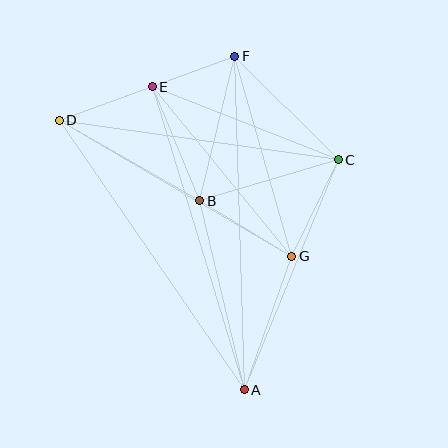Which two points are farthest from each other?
Points A and F are farthest from each other.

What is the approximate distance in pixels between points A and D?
The distance between A and D is approximately 327 pixels.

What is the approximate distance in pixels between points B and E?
The distance between B and E is approximately 124 pixels.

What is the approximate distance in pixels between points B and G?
The distance between B and G is approximately 107 pixels.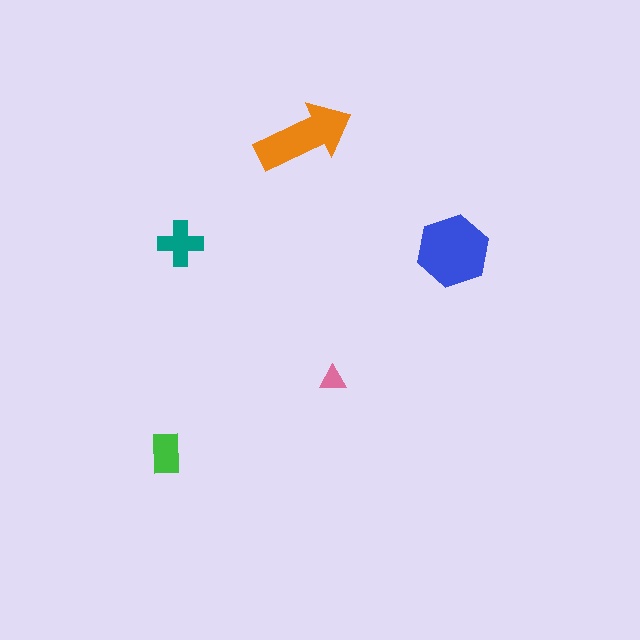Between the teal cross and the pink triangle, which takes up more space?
The teal cross.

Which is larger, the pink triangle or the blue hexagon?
The blue hexagon.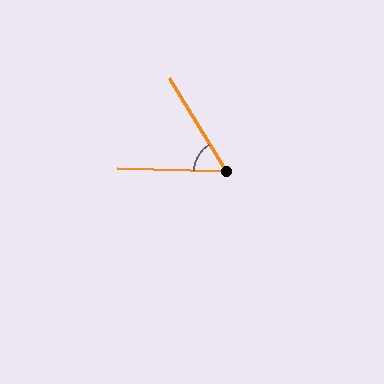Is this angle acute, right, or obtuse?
It is acute.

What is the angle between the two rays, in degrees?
Approximately 57 degrees.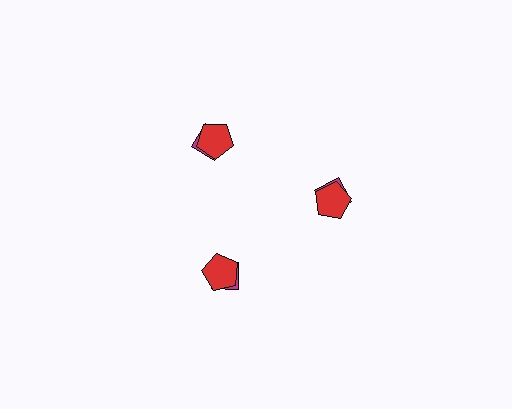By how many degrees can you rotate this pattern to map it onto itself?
The pattern maps onto itself every 120 degrees of rotation.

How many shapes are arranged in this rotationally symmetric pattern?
There are 6 shapes, arranged in 3 groups of 2.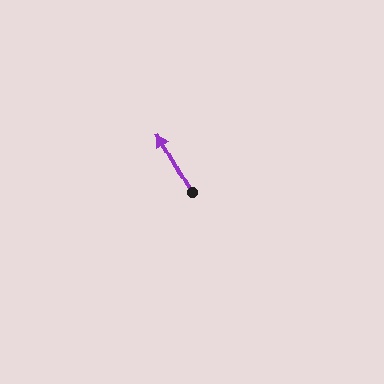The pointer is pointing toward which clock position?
Roughly 11 o'clock.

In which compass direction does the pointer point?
Northwest.